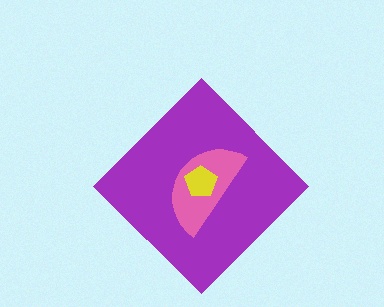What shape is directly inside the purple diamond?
The pink semicircle.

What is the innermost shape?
The yellow pentagon.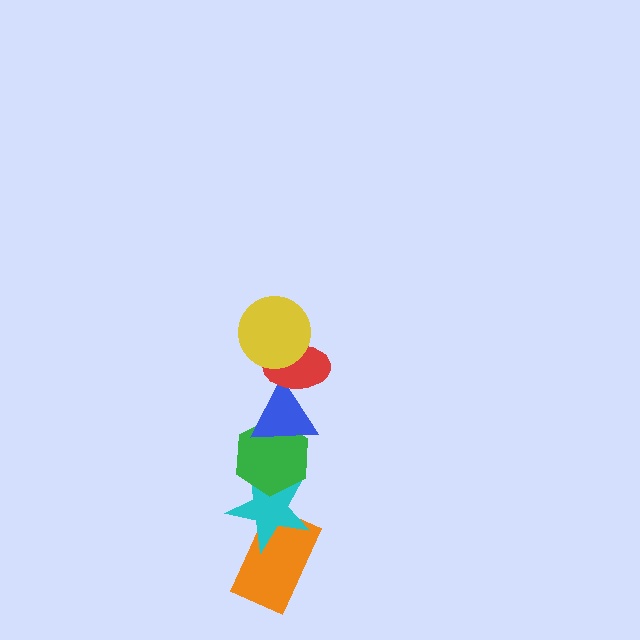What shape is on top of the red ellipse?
The yellow circle is on top of the red ellipse.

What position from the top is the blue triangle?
The blue triangle is 3rd from the top.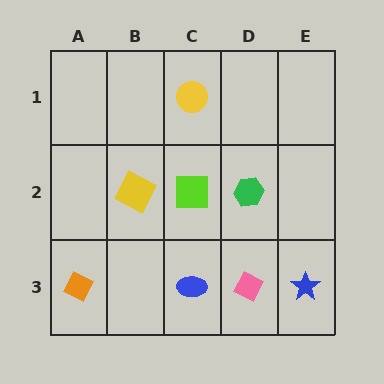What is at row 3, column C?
A blue ellipse.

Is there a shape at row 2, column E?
No, that cell is empty.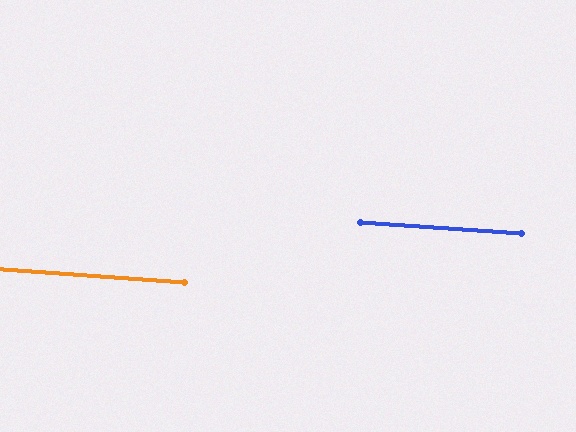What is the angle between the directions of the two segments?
Approximately 0 degrees.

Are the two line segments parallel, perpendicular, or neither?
Parallel — their directions differ by only 0.2°.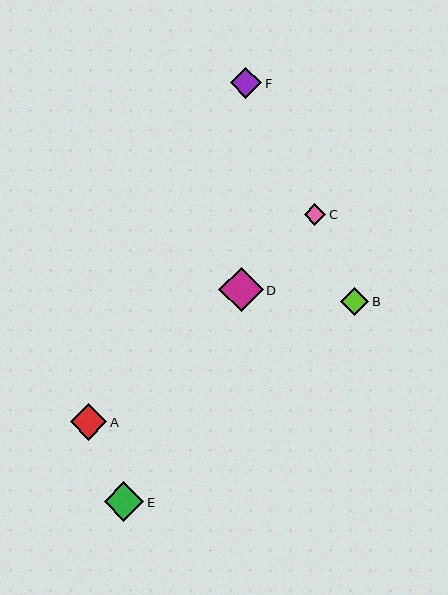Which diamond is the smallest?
Diamond C is the smallest with a size of approximately 21 pixels.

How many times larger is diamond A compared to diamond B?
Diamond A is approximately 1.3 times the size of diamond B.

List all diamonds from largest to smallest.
From largest to smallest: D, E, A, F, B, C.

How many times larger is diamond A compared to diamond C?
Diamond A is approximately 1.7 times the size of diamond C.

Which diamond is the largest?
Diamond D is the largest with a size of approximately 45 pixels.